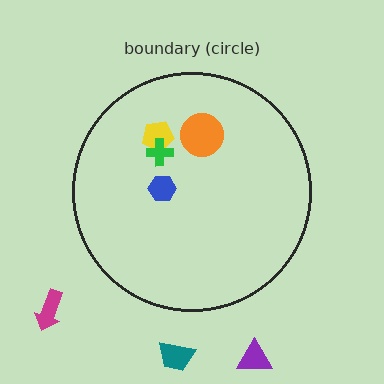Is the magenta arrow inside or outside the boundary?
Outside.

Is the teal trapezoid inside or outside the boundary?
Outside.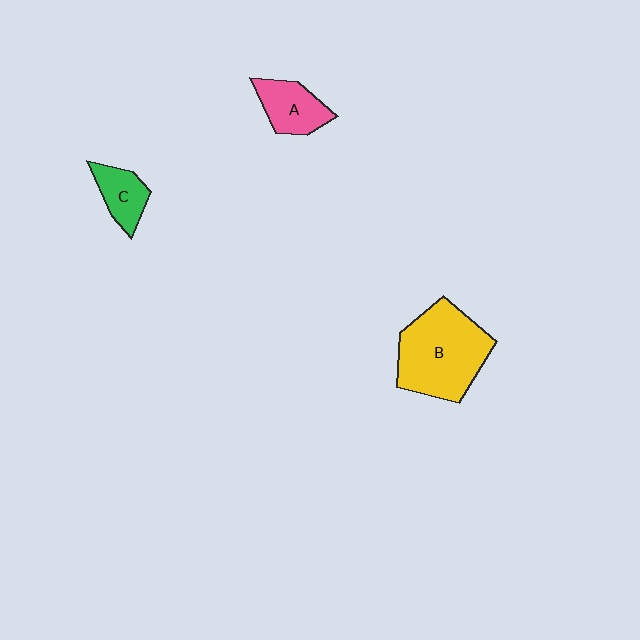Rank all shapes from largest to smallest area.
From largest to smallest: B (yellow), A (pink), C (green).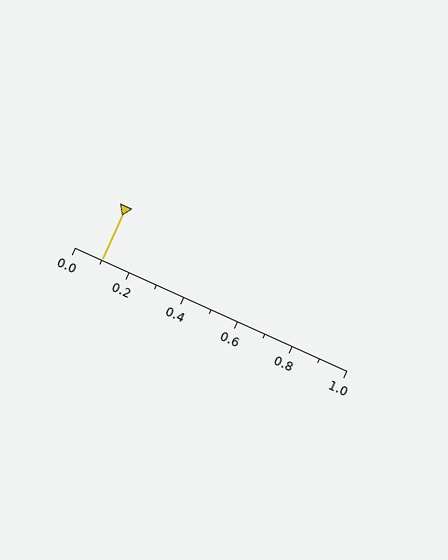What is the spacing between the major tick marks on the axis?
The major ticks are spaced 0.2 apart.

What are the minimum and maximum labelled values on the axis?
The axis runs from 0.0 to 1.0.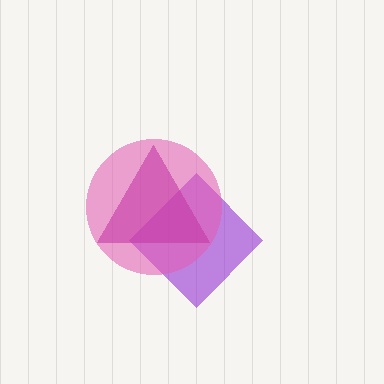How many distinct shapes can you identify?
There are 3 distinct shapes: a purple diamond, a pink circle, a magenta triangle.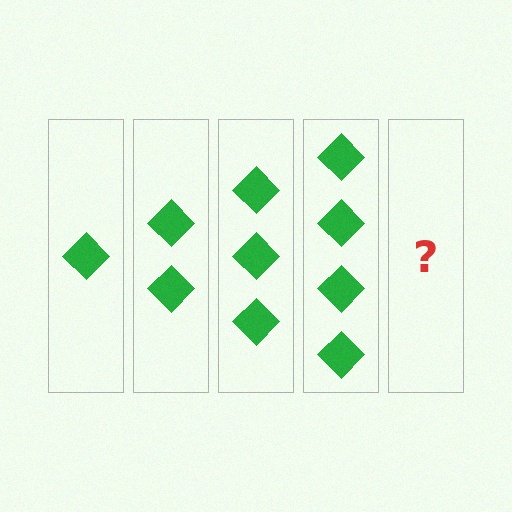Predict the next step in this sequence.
The next step is 5 diamonds.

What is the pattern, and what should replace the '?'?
The pattern is that each step adds one more diamond. The '?' should be 5 diamonds.